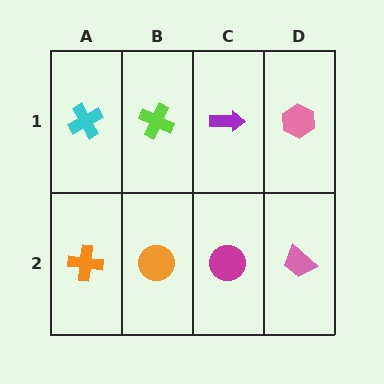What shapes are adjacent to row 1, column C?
A magenta circle (row 2, column C), a lime cross (row 1, column B), a pink hexagon (row 1, column D).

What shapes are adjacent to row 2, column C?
A purple arrow (row 1, column C), an orange circle (row 2, column B), a pink trapezoid (row 2, column D).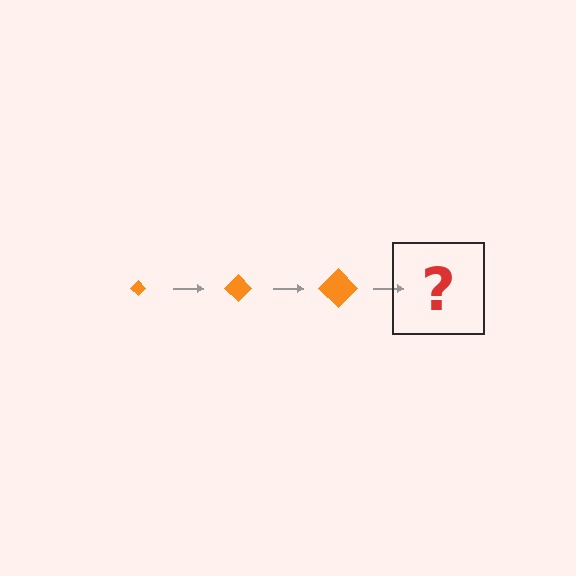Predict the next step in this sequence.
The next step is an orange diamond, larger than the previous one.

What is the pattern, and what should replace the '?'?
The pattern is that the diamond gets progressively larger each step. The '?' should be an orange diamond, larger than the previous one.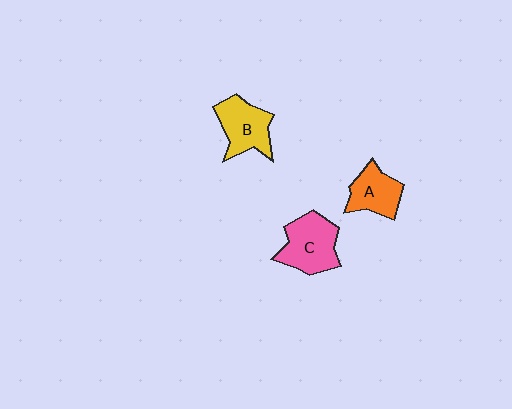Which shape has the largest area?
Shape C (pink).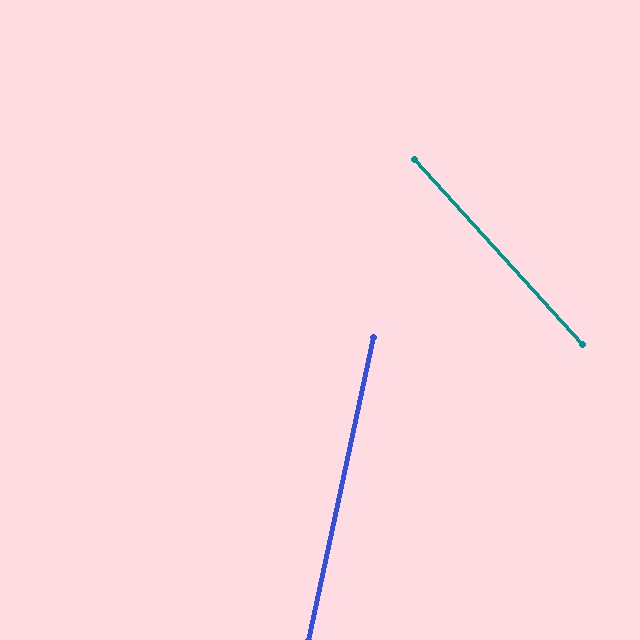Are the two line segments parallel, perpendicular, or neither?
Neither parallel nor perpendicular — they differ by about 54°.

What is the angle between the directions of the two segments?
Approximately 54 degrees.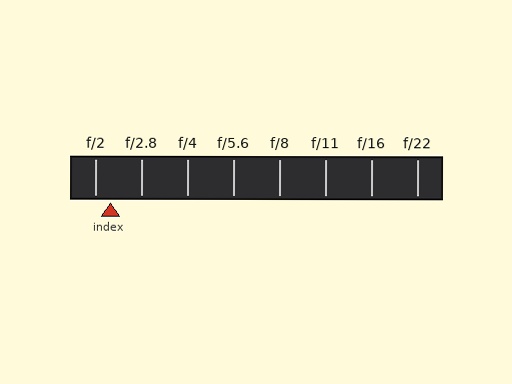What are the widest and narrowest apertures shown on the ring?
The widest aperture shown is f/2 and the narrowest is f/22.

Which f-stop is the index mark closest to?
The index mark is closest to f/2.